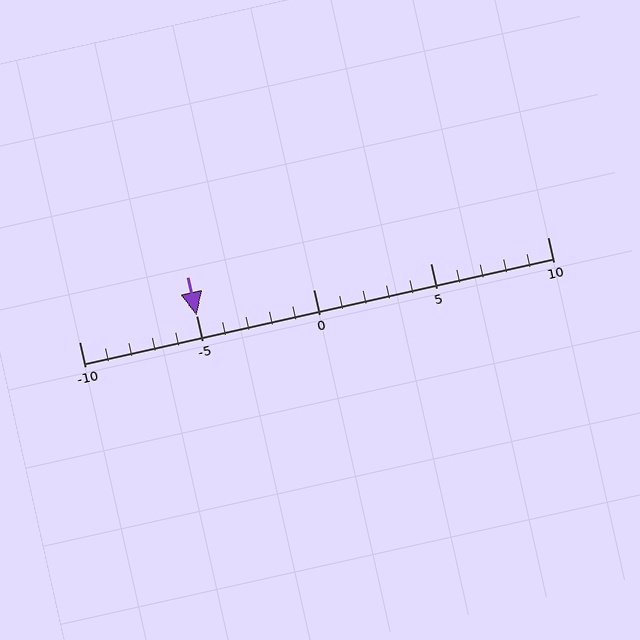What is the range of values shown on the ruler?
The ruler shows values from -10 to 10.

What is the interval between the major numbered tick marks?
The major tick marks are spaced 5 units apart.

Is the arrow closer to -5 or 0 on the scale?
The arrow is closer to -5.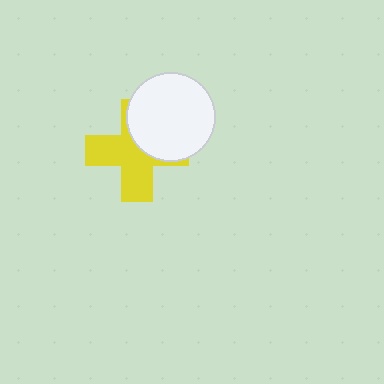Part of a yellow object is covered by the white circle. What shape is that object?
It is a cross.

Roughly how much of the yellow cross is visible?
About half of it is visible (roughly 60%).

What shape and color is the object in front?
The object in front is a white circle.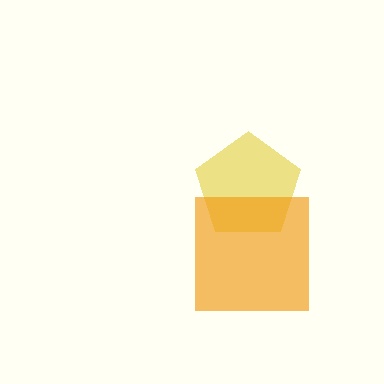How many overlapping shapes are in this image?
There are 2 overlapping shapes in the image.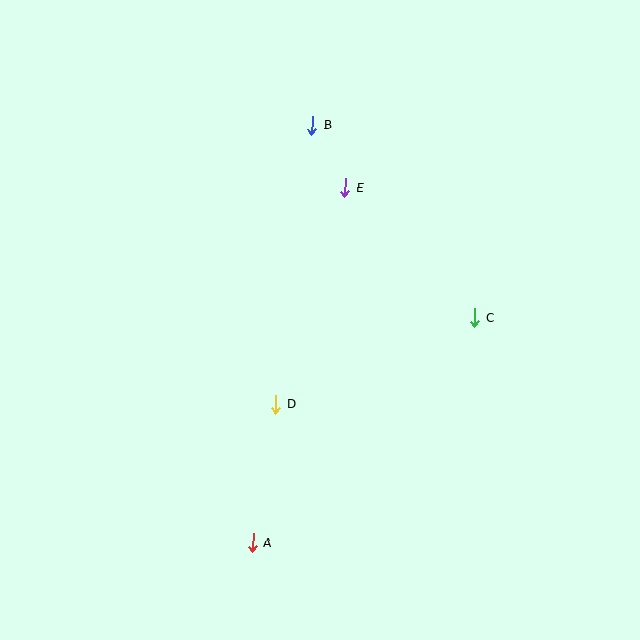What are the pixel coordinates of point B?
Point B is at (312, 125).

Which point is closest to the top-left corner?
Point B is closest to the top-left corner.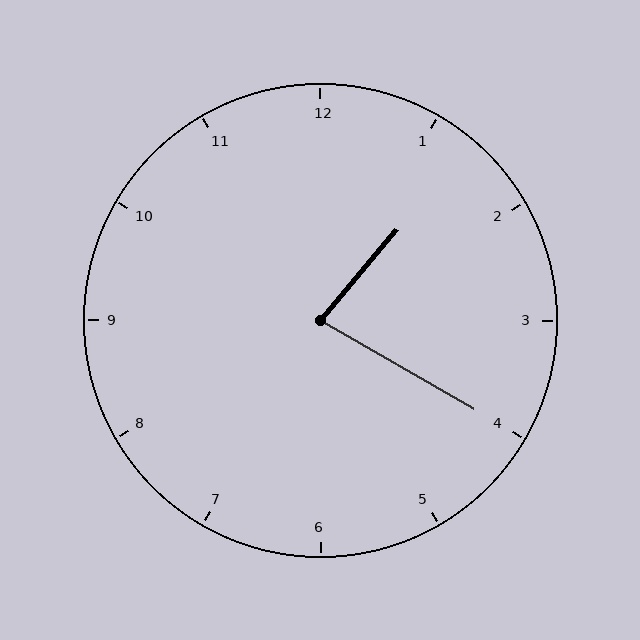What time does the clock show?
1:20.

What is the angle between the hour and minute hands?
Approximately 80 degrees.